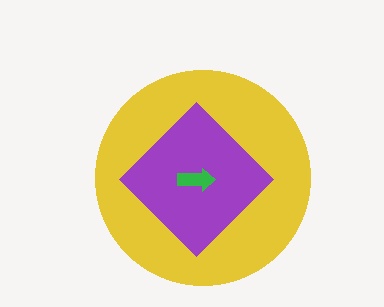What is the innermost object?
The green arrow.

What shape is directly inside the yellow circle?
The purple diamond.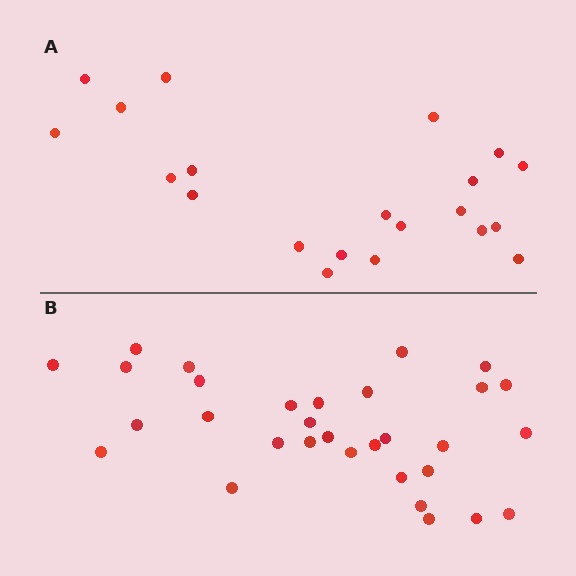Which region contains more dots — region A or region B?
Region B (the bottom region) has more dots.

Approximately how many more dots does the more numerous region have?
Region B has roughly 10 or so more dots than region A.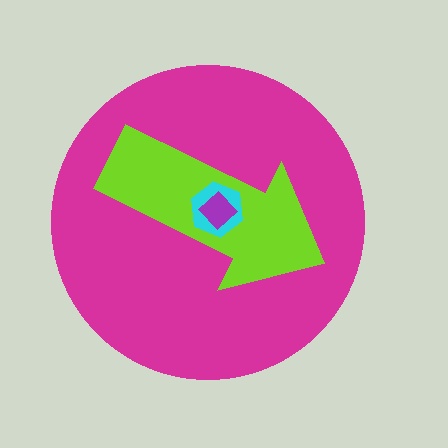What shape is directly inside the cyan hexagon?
The purple diamond.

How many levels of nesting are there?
4.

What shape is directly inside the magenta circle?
The lime arrow.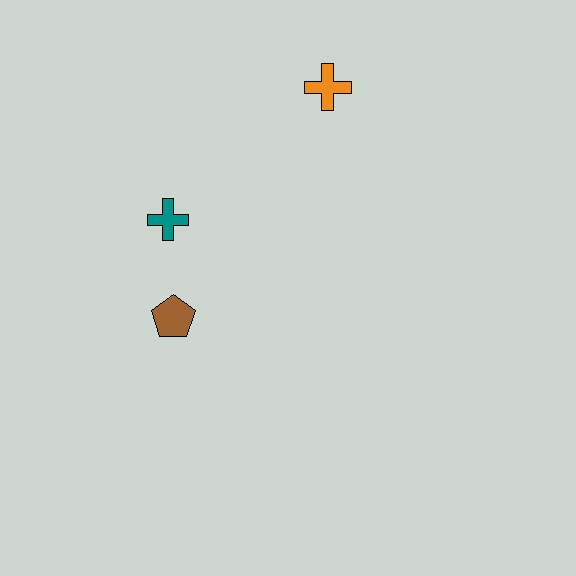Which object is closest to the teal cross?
The brown pentagon is closest to the teal cross.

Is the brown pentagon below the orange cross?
Yes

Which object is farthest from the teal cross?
The orange cross is farthest from the teal cross.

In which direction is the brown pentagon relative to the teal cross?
The brown pentagon is below the teal cross.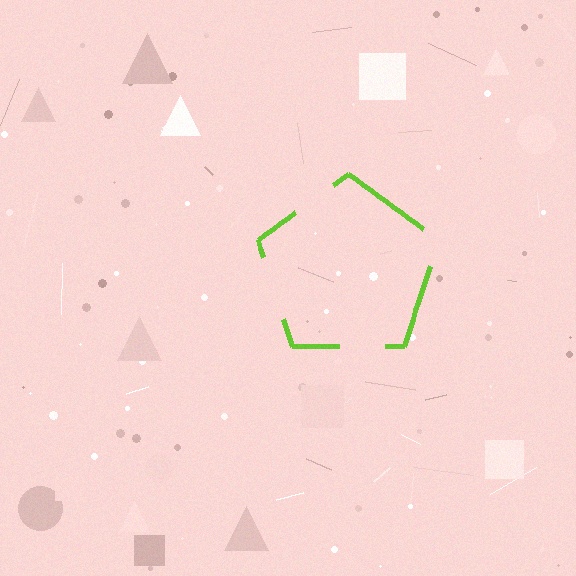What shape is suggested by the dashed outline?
The dashed outline suggests a pentagon.